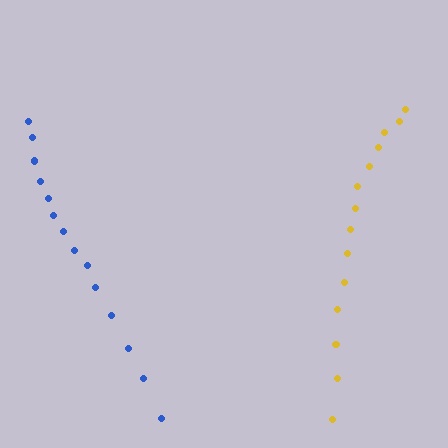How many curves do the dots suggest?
There are 2 distinct paths.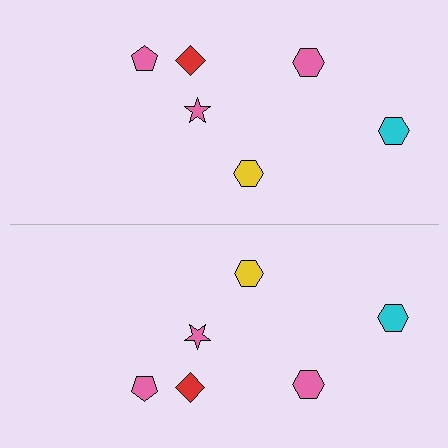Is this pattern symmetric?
Yes, this pattern has bilateral (reflection) symmetry.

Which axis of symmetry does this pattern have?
The pattern has a horizontal axis of symmetry running through the center of the image.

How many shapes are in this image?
There are 12 shapes in this image.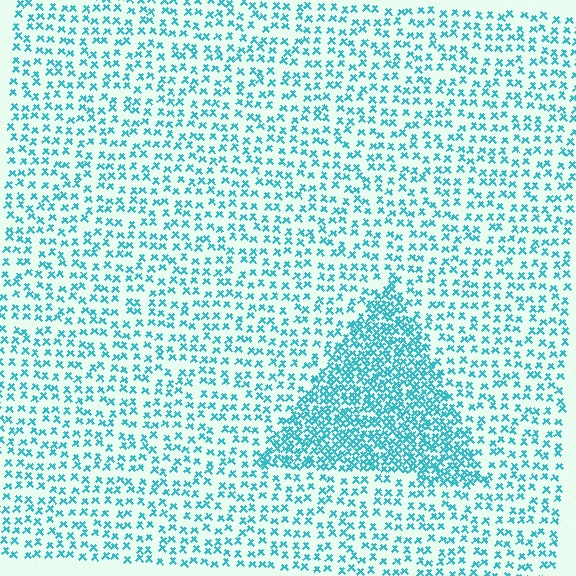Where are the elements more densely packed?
The elements are more densely packed inside the triangle boundary.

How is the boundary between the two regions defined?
The boundary is defined by a change in element density (approximately 2.4x ratio). All elements are the same color, size, and shape.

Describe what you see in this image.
The image contains small cyan elements arranged at two different densities. A triangle-shaped region is visible where the elements are more densely packed than the surrounding area.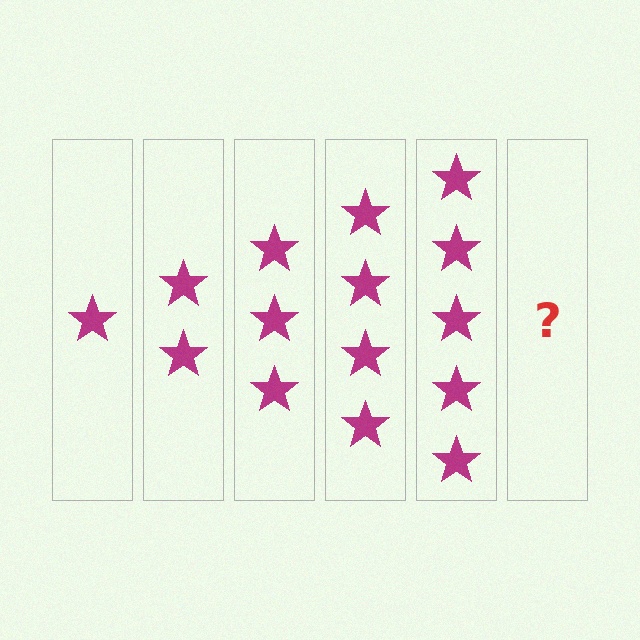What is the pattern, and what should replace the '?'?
The pattern is that each step adds one more star. The '?' should be 6 stars.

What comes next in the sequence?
The next element should be 6 stars.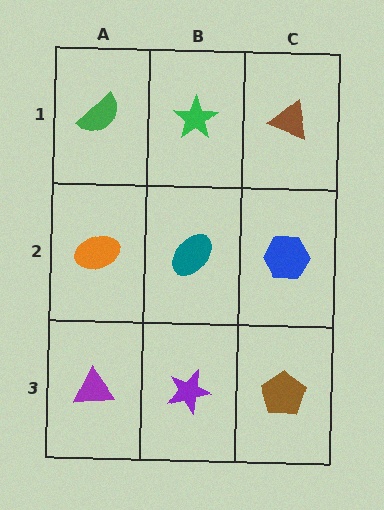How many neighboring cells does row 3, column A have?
2.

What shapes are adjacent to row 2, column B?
A green star (row 1, column B), a purple star (row 3, column B), an orange ellipse (row 2, column A), a blue hexagon (row 2, column C).